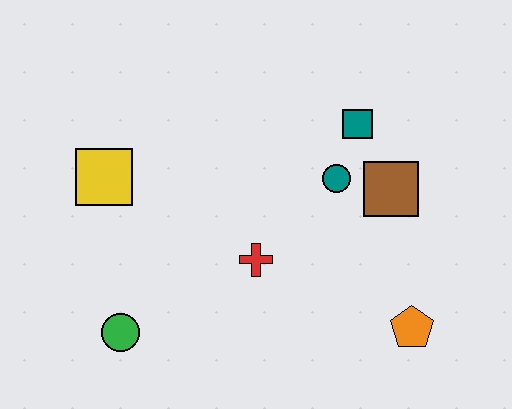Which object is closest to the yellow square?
The green circle is closest to the yellow square.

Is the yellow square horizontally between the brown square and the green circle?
No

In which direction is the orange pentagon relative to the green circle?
The orange pentagon is to the right of the green circle.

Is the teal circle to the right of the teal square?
No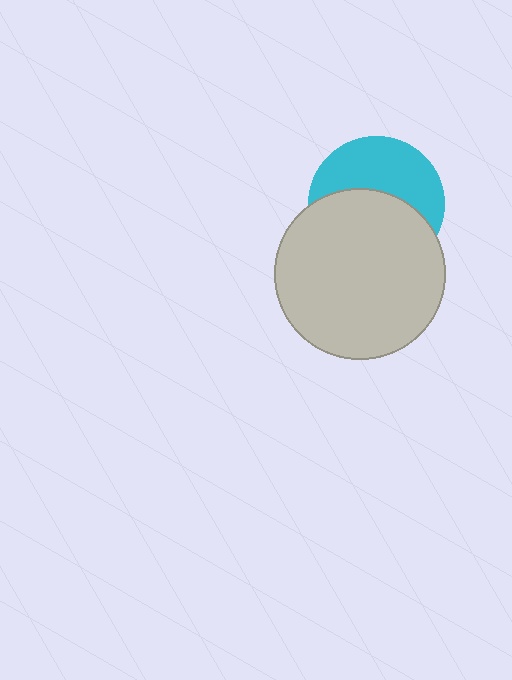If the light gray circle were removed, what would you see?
You would see the complete cyan circle.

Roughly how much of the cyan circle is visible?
About half of it is visible (roughly 46%).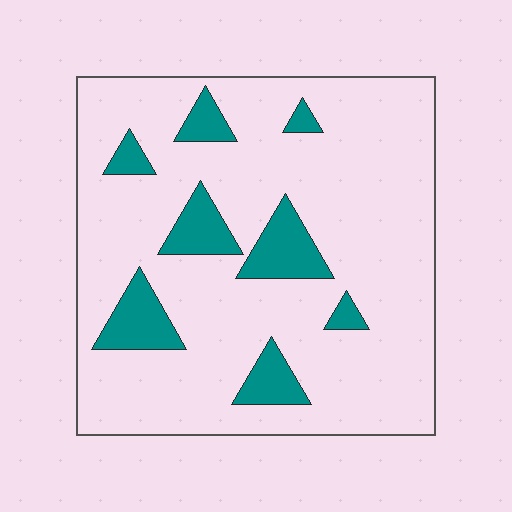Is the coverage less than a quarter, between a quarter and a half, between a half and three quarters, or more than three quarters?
Less than a quarter.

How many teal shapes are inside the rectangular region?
8.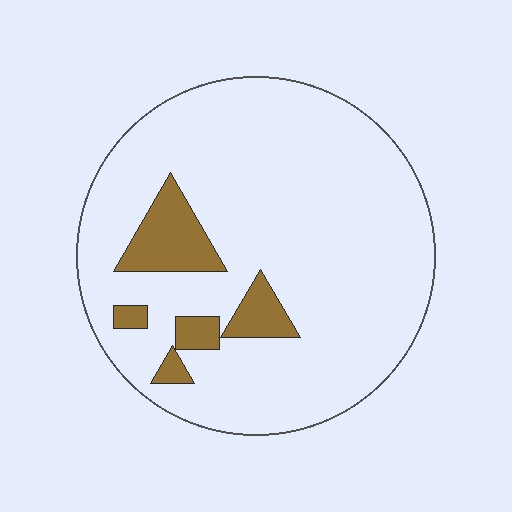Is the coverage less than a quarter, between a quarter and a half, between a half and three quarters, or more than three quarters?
Less than a quarter.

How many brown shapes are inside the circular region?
5.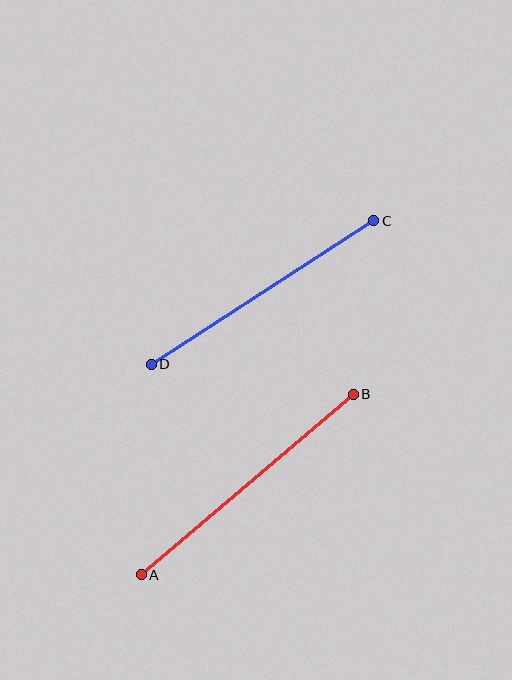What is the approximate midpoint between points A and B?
The midpoint is at approximately (247, 485) pixels.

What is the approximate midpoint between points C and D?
The midpoint is at approximately (263, 293) pixels.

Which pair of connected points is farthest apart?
Points A and B are farthest apart.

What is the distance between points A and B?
The distance is approximately 278 pixels.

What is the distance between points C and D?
The distance is approximately 265 pixels.